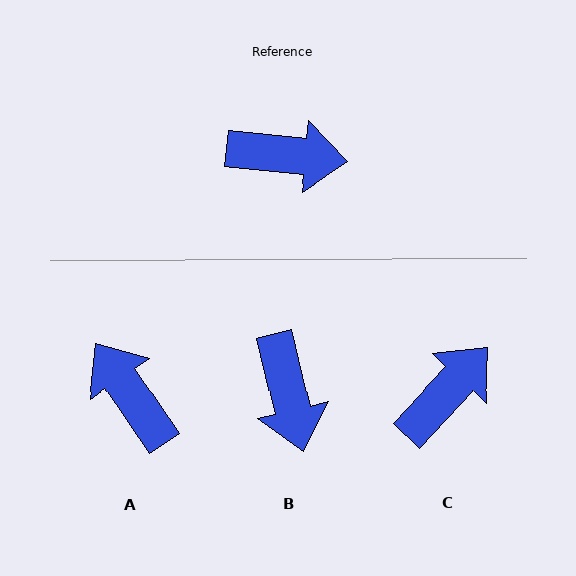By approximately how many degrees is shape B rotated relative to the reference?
Approximately 70 degrees clockwise.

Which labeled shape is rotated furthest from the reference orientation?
A, about 130 degrees away.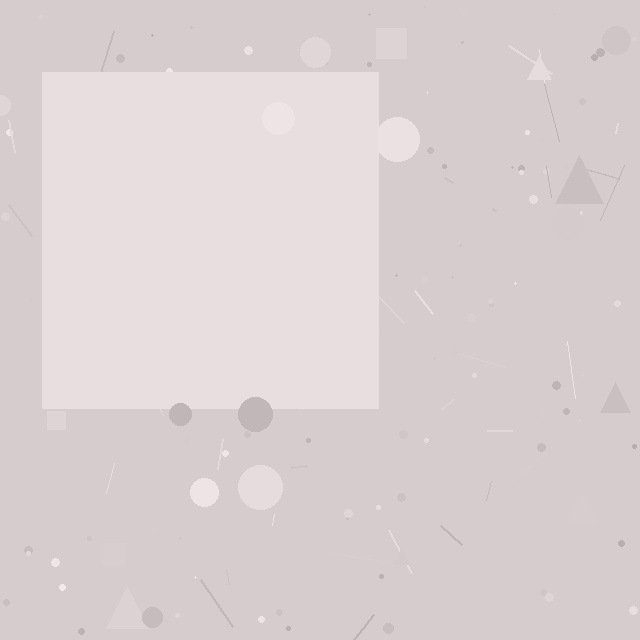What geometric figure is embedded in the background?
A square is embedded in the background.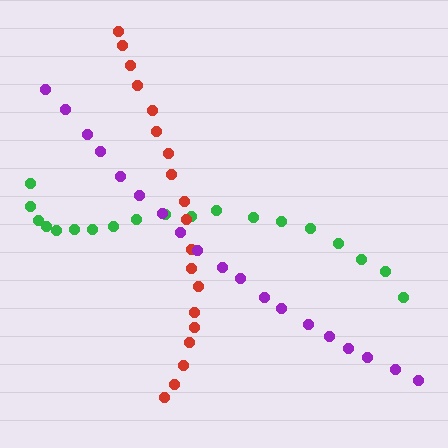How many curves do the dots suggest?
There are 3 distinct paths.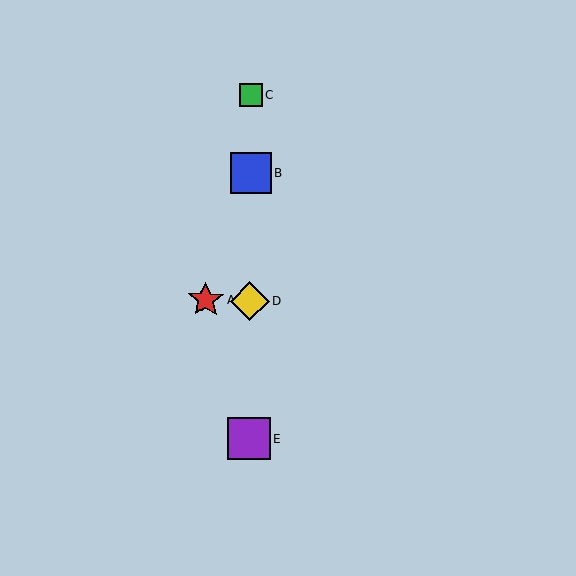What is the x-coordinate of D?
Object D is at x≈250.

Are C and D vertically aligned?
Yes, both are at x≈251.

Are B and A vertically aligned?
No, B is at x≈251 and A is at x≈206.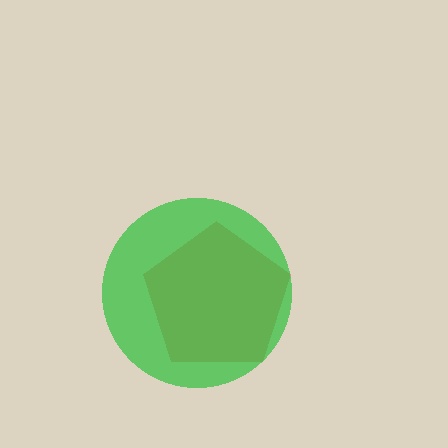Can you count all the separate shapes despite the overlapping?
Yes, there are 2 separate shapes.